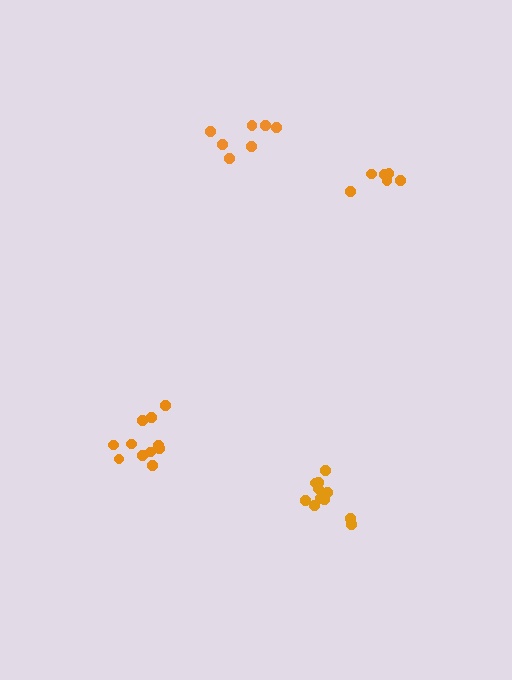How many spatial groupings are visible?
There are 4 spatial groupings.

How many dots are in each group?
Group 1: 7 dots, Group 2: 11 dots, Group 3: 11 dots, Group 4: 6 dots (35 total).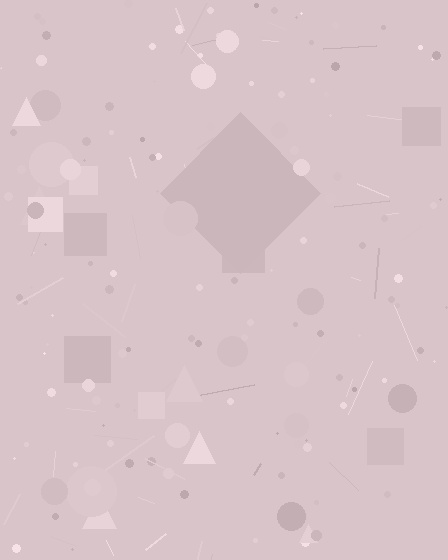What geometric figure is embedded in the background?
A diamond is embedded in the background.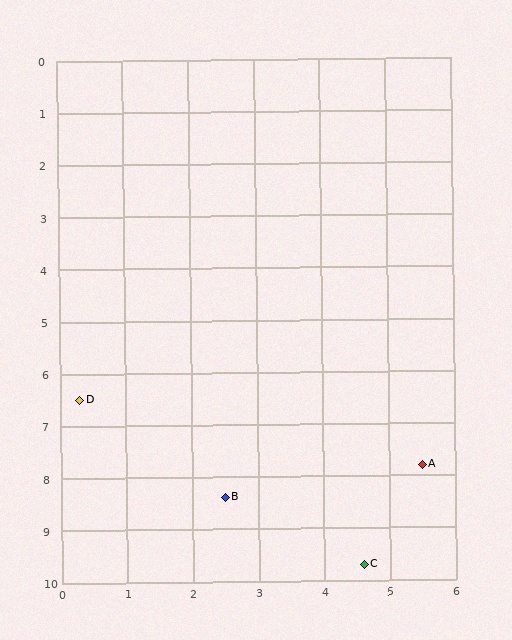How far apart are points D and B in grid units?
Points D and B are about 2.9 grid units apart.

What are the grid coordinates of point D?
Point D is at approximately (0.3, 6.5).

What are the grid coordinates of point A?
Point A is at approximately (5.5, 7.8).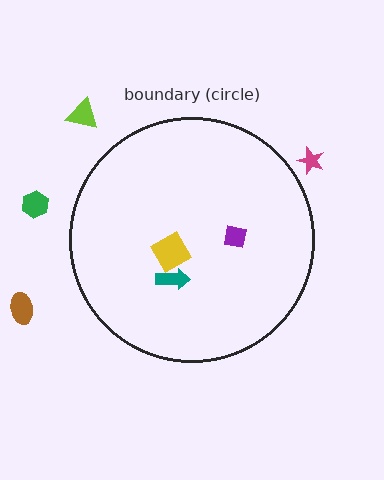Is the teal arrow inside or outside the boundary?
Inside.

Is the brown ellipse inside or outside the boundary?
Outside.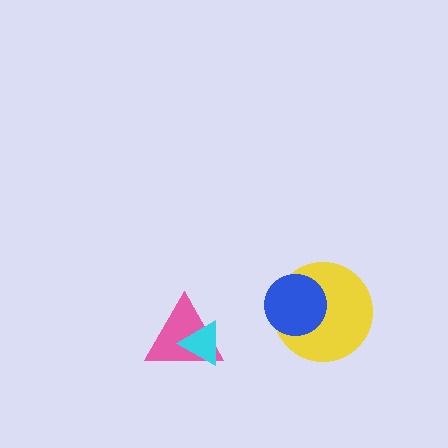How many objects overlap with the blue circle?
1 object overlaps with the blue circle.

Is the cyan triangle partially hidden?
No, no other shape covers it.